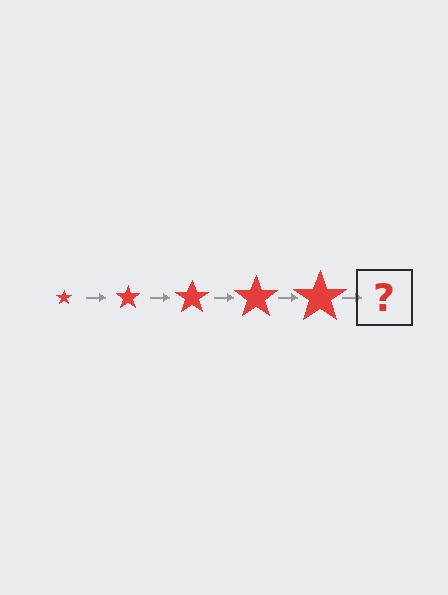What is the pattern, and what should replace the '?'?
The pattern is that the star gets progressively larger each step. The '?' should be a red star, larger than the previous one.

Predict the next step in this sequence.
The next step is a red star, larger than the previous one.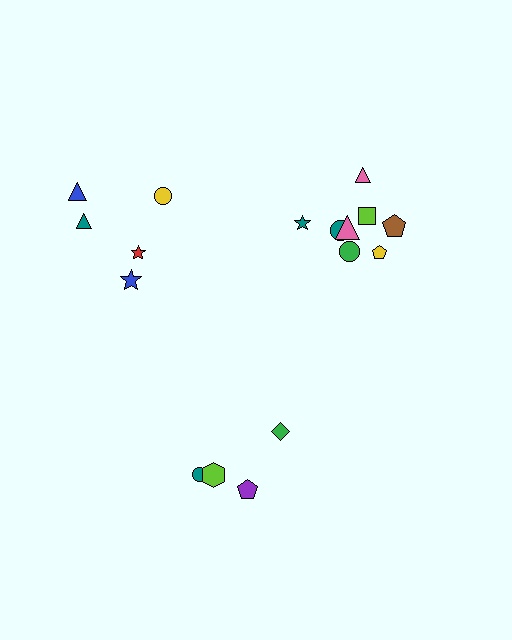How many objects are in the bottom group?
There are 4 objects.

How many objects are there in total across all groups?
There are 17 objects.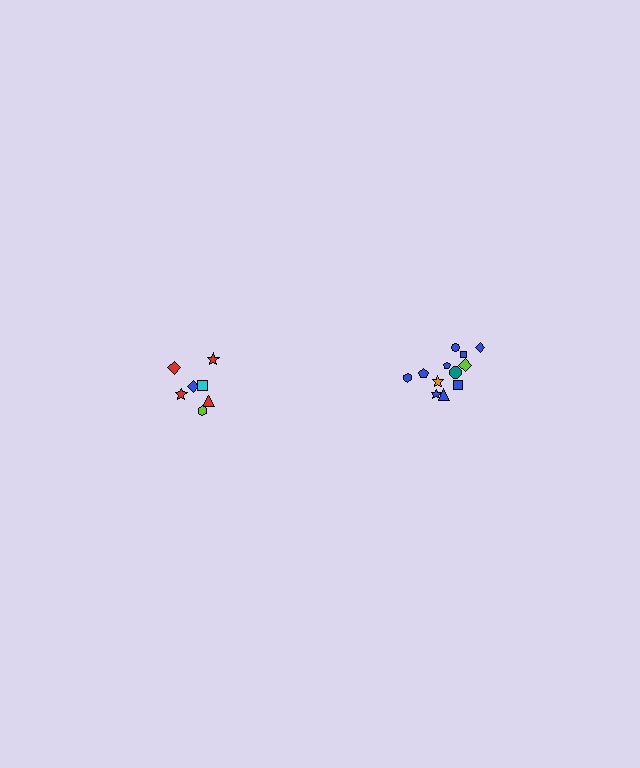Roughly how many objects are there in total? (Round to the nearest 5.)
Roughly 20 objects in total.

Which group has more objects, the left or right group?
The right group.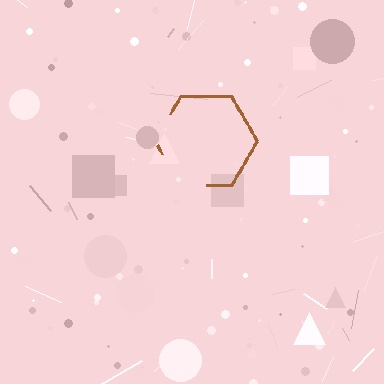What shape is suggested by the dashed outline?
The dashed outline suggests a hexagon.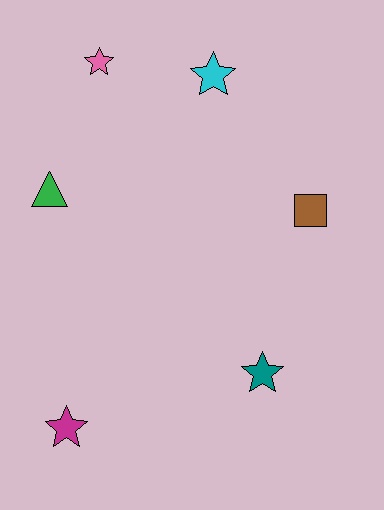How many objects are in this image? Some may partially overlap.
There are 6 objects.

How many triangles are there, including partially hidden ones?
There is 1 triangle.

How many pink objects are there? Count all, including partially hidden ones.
There is 1 pink object.